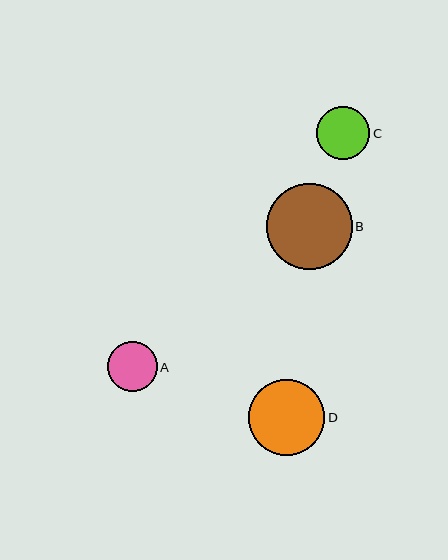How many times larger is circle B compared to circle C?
Circle B is approximately 1.6 times the size of circle C.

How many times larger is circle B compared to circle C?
Circle B is approximately 1.6 times the size of circle C.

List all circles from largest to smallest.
From largest to smallest: B, D, C, A.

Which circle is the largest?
Circle B is the largest with a size of approximately 86 pixels.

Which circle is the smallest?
Circle A is the smallest with a size of approximately 50 pixels.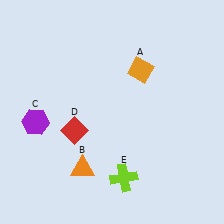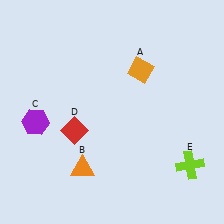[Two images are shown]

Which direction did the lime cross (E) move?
The lime cross (E) moved right.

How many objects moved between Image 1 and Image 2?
1 object moved between the two images.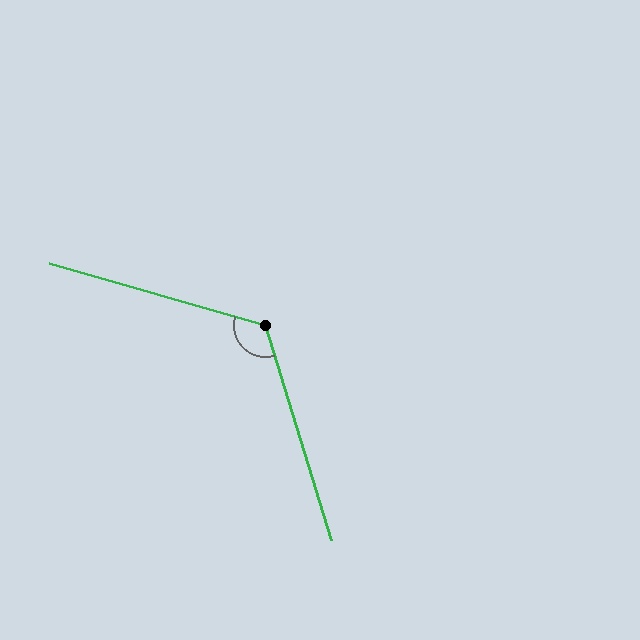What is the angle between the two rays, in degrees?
Approximately 123 degrees.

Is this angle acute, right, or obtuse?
It is obtuse.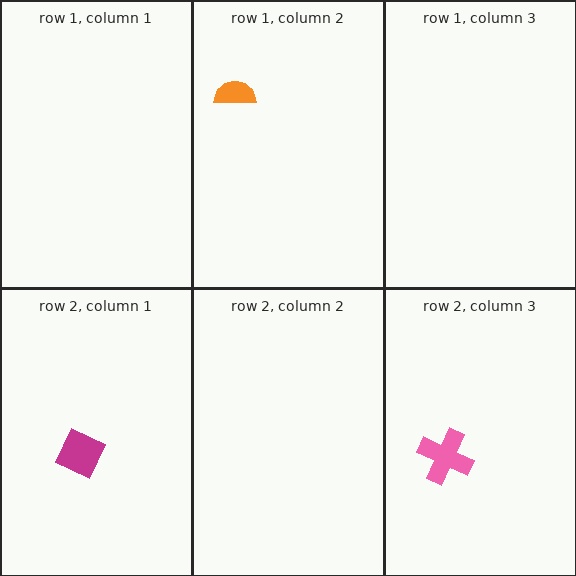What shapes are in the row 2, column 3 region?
The pink cross.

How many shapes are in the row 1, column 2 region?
1.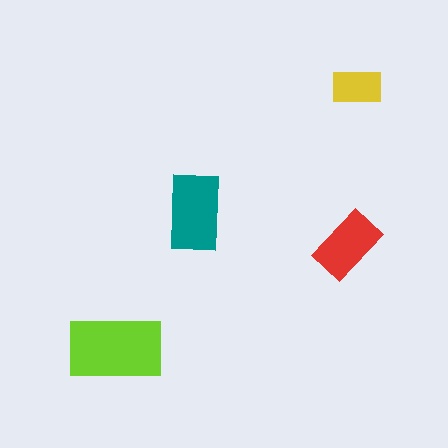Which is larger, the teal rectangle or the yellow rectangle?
The teal one.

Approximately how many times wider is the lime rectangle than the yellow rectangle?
About 2 times wider.